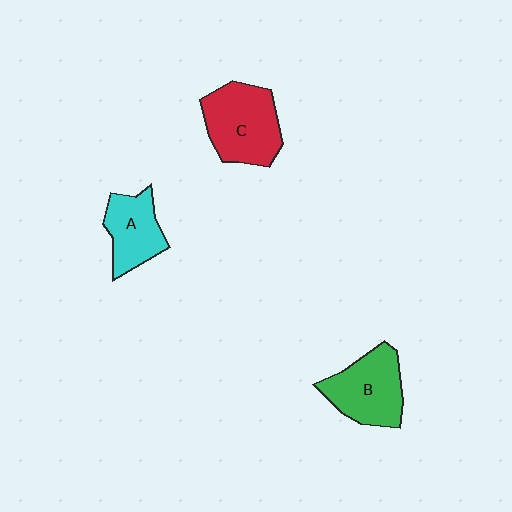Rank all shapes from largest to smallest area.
From largest to smallest: C (red), B (green), A (cyan).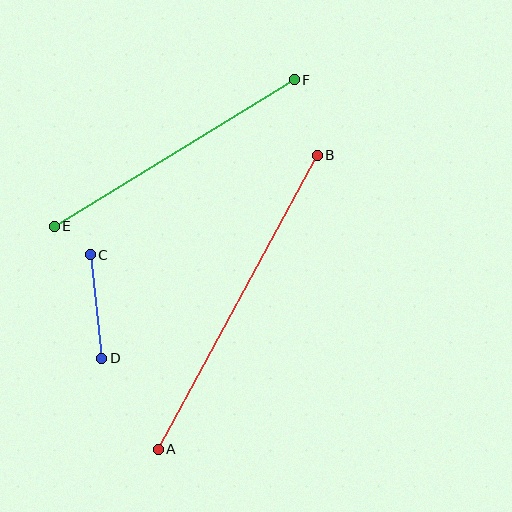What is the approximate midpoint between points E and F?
The midpoint is at approximately (174, 153) pixels.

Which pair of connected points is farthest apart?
Points A and B are farthest apart.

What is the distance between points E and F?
The distance is approximately 281 pixels.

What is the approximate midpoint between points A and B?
The midpoint is at approximately (238, 302) pixels.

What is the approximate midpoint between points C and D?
The midpoint is at approximately (96, 306) pixels.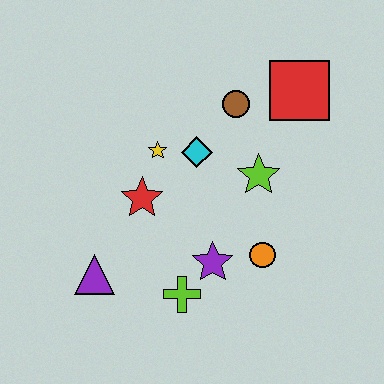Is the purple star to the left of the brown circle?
Yes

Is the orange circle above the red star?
No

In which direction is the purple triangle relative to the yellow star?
The purple triangle is below the yellow star.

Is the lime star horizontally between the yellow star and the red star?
No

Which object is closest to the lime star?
The cyan diamond is closest to the lime star.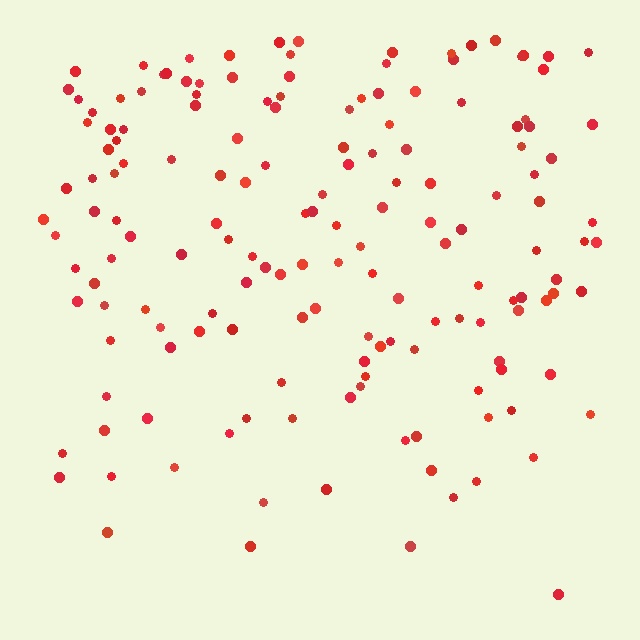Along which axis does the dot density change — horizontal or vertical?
Vertical.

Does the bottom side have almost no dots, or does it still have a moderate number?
Still a moderate number, just noticeably fewer than the top.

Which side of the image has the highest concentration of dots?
The top.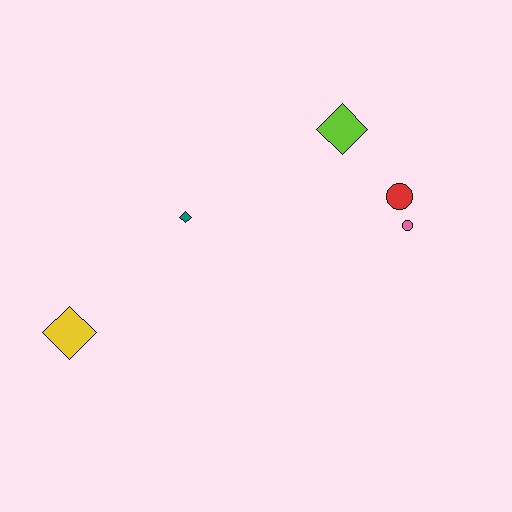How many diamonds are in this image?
There are 3 diamonds.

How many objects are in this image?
There are 5 objects.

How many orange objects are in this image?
There are no orange objects.